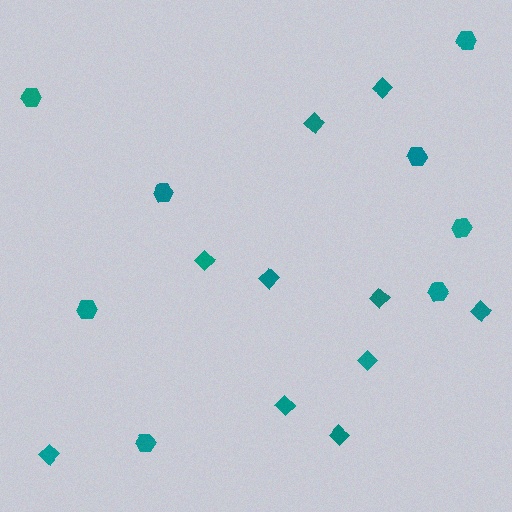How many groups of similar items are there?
There are 2 groups: one group of hexagons (8) and one group of diamonds (10).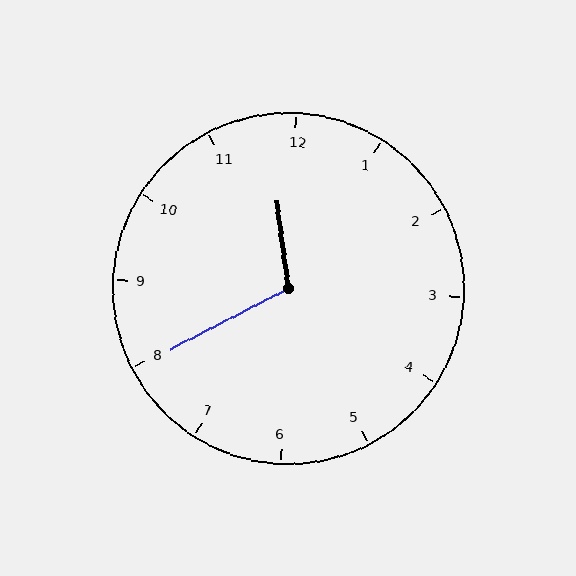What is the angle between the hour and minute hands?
Approximately 110 degrees.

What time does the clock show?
11:40.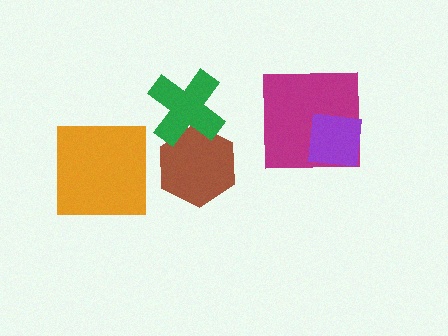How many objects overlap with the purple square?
1 object overlaps with the purple square.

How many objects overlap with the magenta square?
1 object overlaps with the magenta square.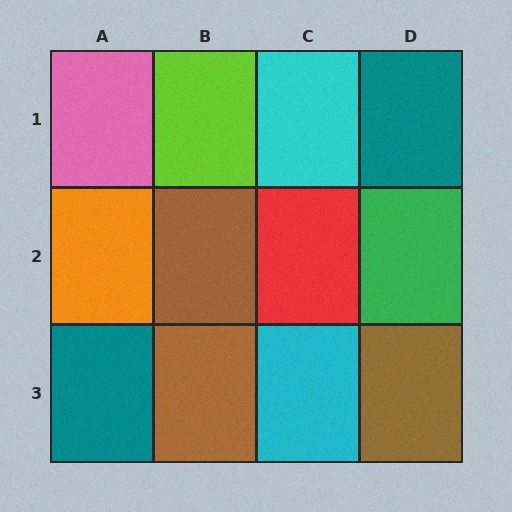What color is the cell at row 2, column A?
Orange.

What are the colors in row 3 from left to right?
Teal, brown, cyan, brown.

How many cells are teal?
2 cells are teal.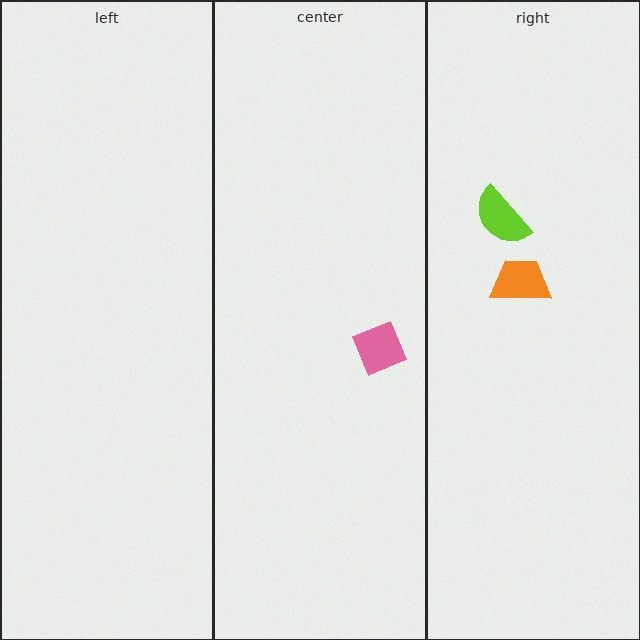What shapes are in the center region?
The pink diamond.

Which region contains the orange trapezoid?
The right region.